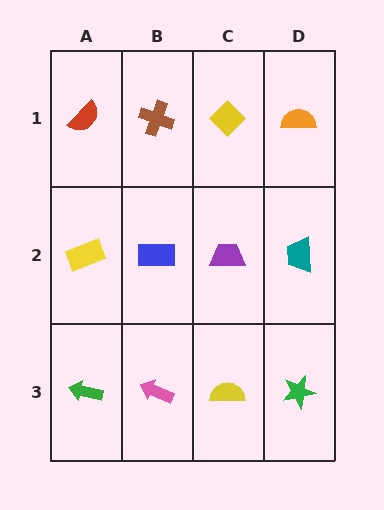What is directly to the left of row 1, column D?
A yellow diamond.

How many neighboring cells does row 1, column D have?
2.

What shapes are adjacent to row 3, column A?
A yellow rectangle (row 2, column A), a pink arrow (row 3, column B).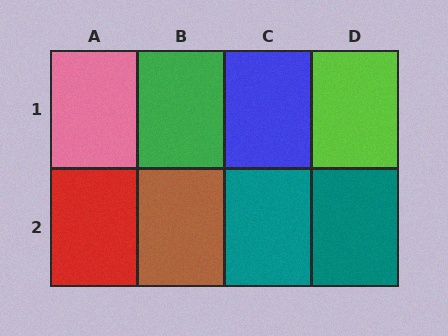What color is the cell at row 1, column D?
Lime.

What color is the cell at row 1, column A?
Pink.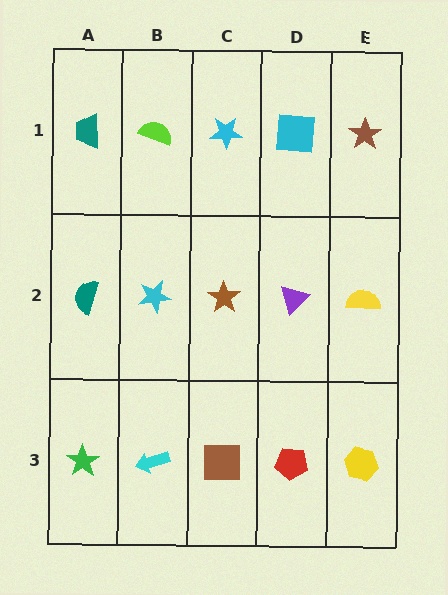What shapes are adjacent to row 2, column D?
A cyan square (row 1, column D), a red pentagon (row 3, column D), a brown star (row 2, column C), a yellow semicircle (row 2, column E).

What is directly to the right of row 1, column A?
A lime semicircle.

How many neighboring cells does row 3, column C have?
3.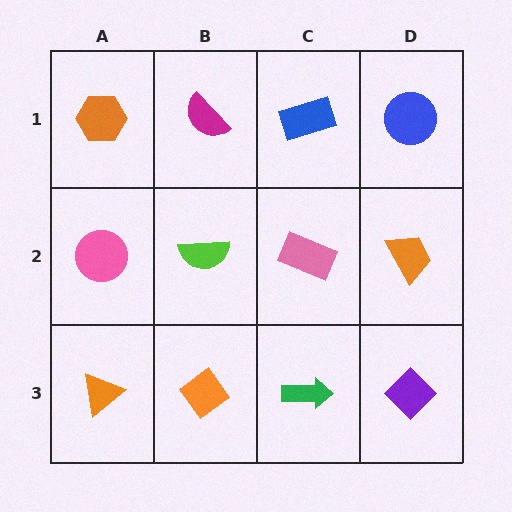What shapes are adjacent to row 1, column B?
A lime semicircle (row 2, column B), an orange hexagon (row 1, column A), a blue rectangle (row 1, column C).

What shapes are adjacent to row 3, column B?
A lime semicircle (row 2, column B), an orange triangle (row 3, column A), a green arrow (row 3, column C).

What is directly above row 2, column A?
An orange hexagon.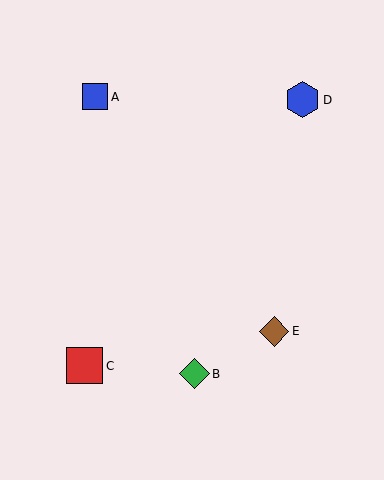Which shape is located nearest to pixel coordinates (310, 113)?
The blue hexagon (labeled D) at (303, 100) is nearest to that location.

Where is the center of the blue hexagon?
The center of the blue hexagon is at (303, 100).